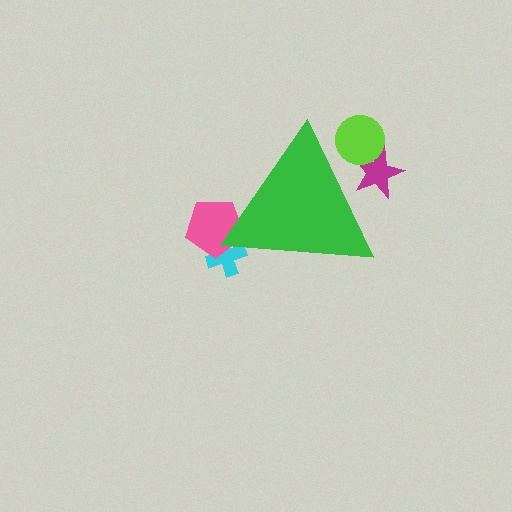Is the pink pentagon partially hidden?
Yes, the pink pentagon is partially hidden behind the green triangle.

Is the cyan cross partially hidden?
Yes, the cyan cross is partially hidden behind the green triangle.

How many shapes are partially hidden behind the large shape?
4 shapes are partially hidden.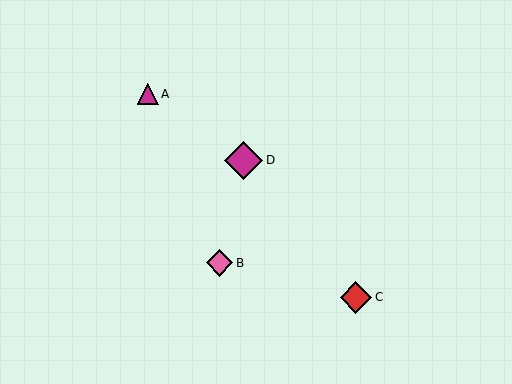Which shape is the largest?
The magenta diamond (labeled D) is the largest.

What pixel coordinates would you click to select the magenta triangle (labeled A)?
Click at (148, 94) to select the magenta triangle A.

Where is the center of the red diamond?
The center of the red diamond is at (356, 297).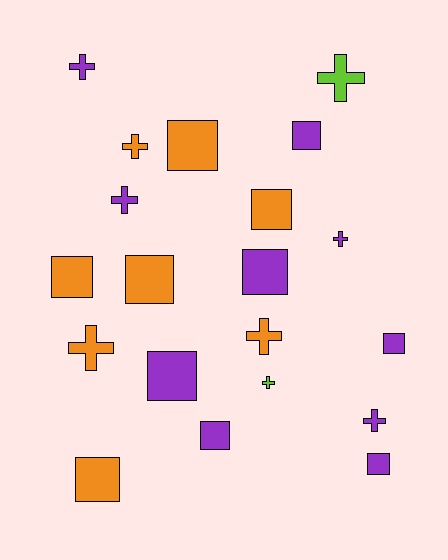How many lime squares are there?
There are no lime squares.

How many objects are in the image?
There are 20 objects.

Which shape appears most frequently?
Square, with 11 objects.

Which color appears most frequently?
Purple, with 10 objects.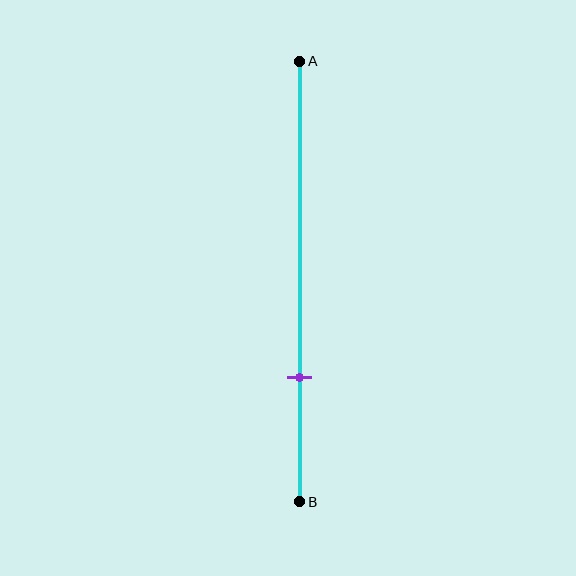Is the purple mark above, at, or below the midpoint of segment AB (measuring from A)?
The purple mark is below the midpoint of segment AB.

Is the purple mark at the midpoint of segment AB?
No, the mark is at about 70% from A, not at the 50% midpoint.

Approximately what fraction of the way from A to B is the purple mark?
The purple mark is approximately 70% of the way from A to B.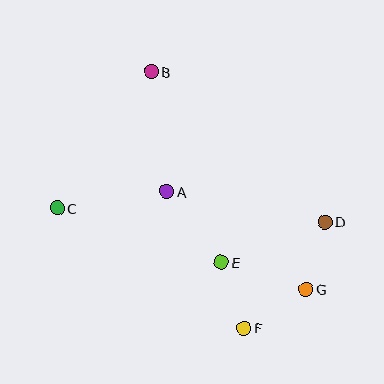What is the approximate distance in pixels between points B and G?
The distance between B and G is approximately 267 pixels.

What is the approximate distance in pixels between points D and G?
The distance between D and G is approximately 70 pixels.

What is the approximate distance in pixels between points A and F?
The distance between A and F is approximately 157 pixels.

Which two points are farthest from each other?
Points B and F are farthest from each other.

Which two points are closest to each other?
Points E and F are closest to each other.